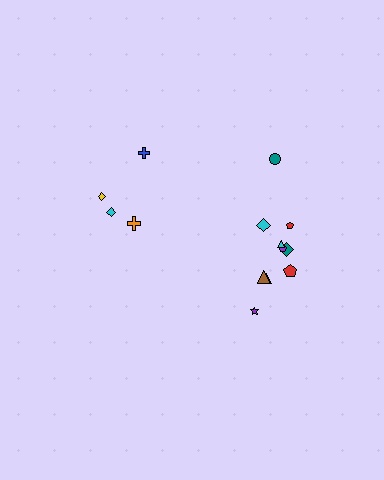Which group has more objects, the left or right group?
The right group.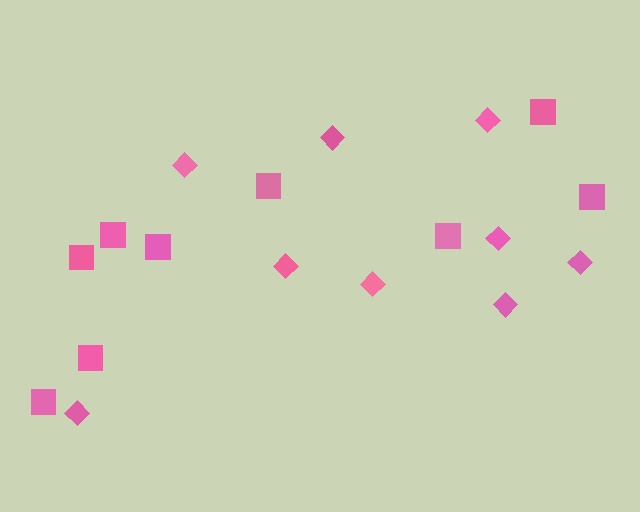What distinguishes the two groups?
There are 2 groups: one group of squares (9) and one group of diamonds (9).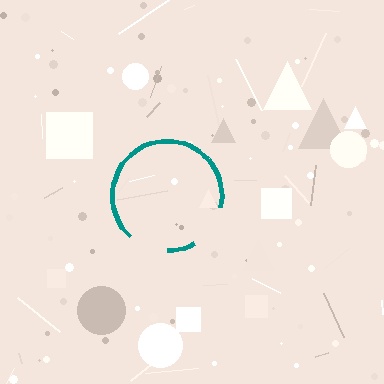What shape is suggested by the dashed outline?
The dashed outline suggests a circle.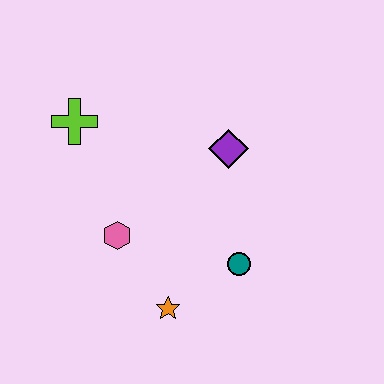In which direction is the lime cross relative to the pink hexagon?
The lime cross is above the pink hexagon.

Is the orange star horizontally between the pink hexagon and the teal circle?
Yes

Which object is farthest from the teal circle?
The lime cross is farthest from the teal circle.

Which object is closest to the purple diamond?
The teal circle is closest to the purple diamond.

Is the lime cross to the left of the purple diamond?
Yes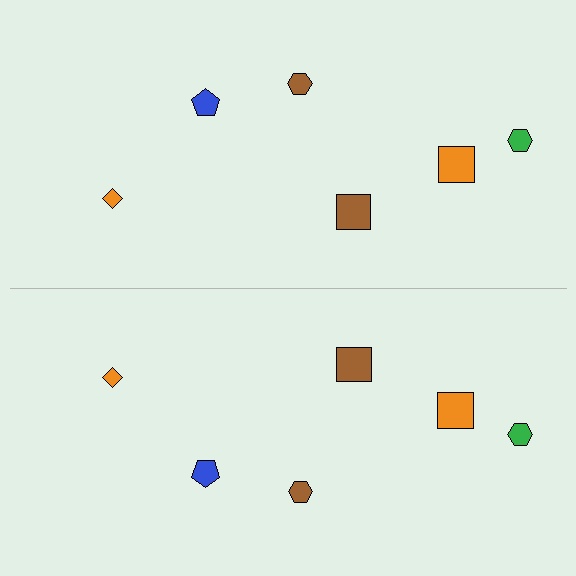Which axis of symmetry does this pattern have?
The pattern has a horizontal axis of symmetry running through the center of the image.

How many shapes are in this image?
There are 12 shapes in this image.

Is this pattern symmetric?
Yes, this pattern has bilateral (reflection) symmetry.